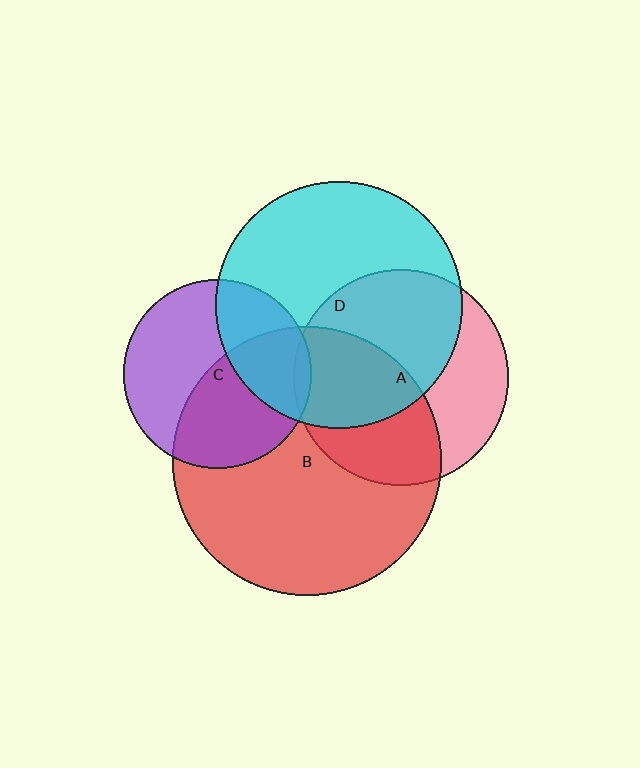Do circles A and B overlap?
Yes.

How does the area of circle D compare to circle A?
Approximately 1.3 times.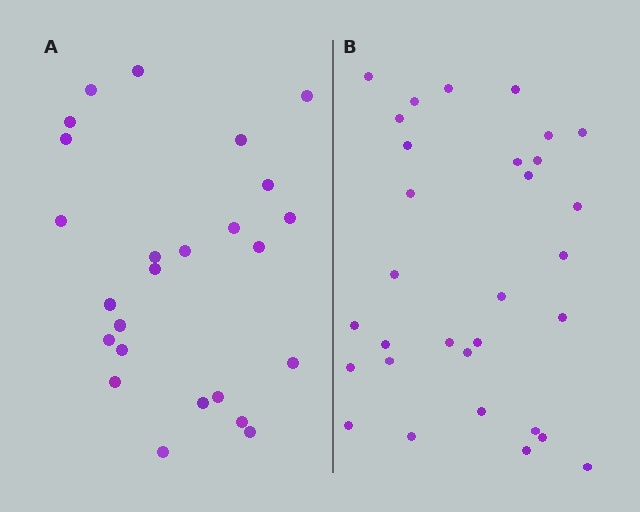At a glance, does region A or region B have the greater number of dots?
Region B (the right region) has more dots.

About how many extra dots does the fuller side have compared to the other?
Region B has about 6 more dots than region A.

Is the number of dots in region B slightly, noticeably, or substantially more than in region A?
Region B has only slightly more — the two regions are fairly close. The ratio is roughly 1.2 to 1.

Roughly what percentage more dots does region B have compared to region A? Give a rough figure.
About 25% more.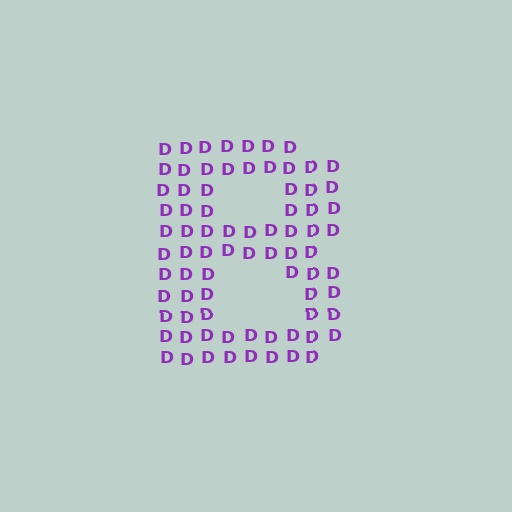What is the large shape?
The large shape is the letter B.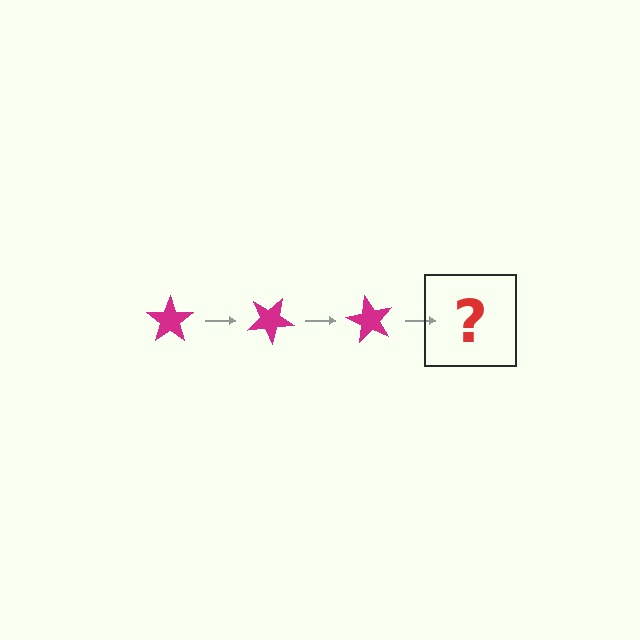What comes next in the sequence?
The next element should be a magenta star rotated 90 degrees.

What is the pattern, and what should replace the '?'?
The pattern is that the star rotates 30 degrees each step. The '?' should be a magenta star rotated 90 degrees.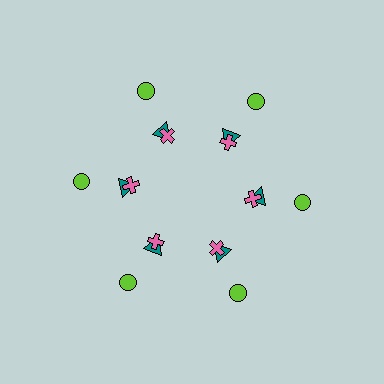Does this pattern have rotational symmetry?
Yes, this pattern has 6-fold rotational symmetry. It looks the same after rotating 60 degrees around the center.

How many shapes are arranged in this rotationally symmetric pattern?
There are 18 shapes, arranged in 6 groups of 3.